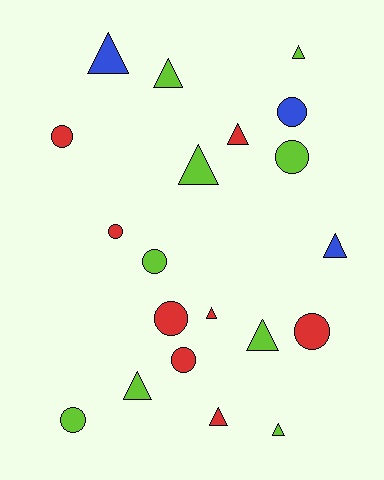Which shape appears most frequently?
Triangle, with 11 objects.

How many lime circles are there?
There are 3 lime circles.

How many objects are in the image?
There are 20 objects.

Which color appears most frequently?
Lime, with 9 objects.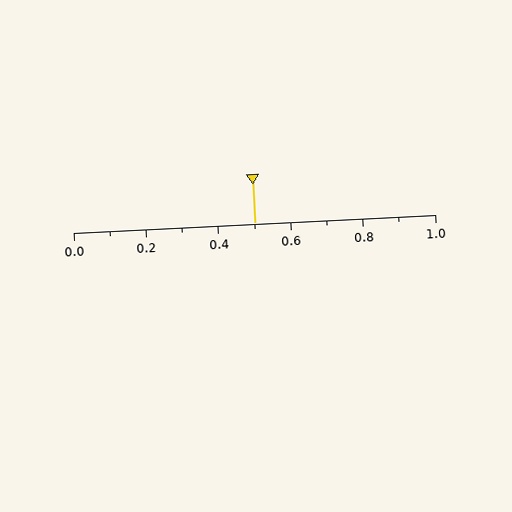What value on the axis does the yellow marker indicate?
The marker indicates approximately 0.5.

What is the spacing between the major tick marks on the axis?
The major ticks are spaced 0.2 apart.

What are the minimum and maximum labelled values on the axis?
The axis runs from 0.0 to 1.0.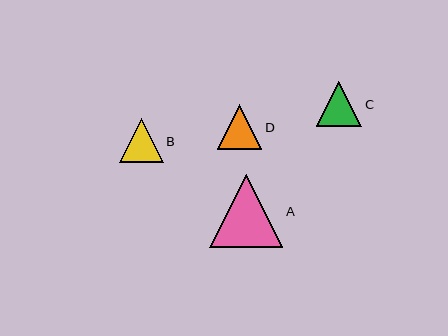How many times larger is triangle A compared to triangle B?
Triangle A is approximately 1.6 times the size of triangle B.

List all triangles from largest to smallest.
From largest to smallest: A, C, D, B.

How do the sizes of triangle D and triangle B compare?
Triangle D and triangle B are approximately the same size.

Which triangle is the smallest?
Triangle B is the smallest with a size of approximately 44 pixels.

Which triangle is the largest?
Triangle A is the largest with a size of approximately 73 pixels.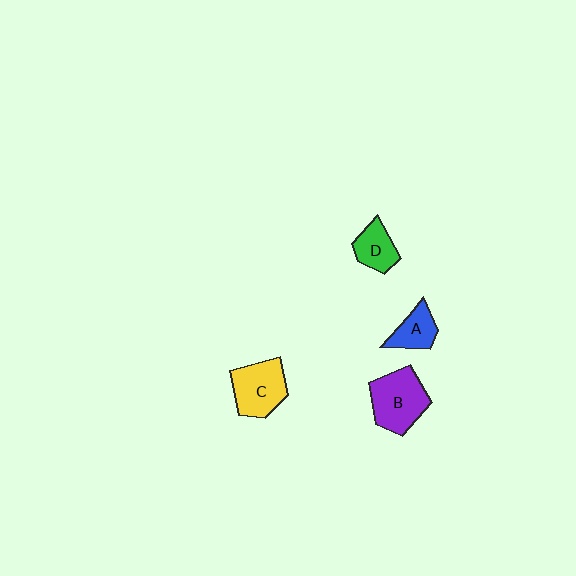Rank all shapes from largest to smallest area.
From largest to smallest: B (purple), C (yellow), D (green), A (blue).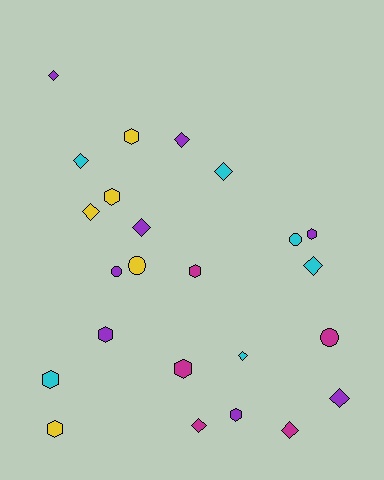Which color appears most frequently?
Purple, with 8 objects.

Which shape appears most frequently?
Diamond, with 11 objects.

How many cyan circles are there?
There is 1 cyan circle.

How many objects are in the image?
There are 24 objects.